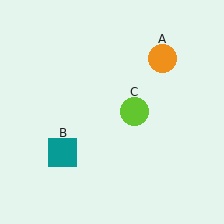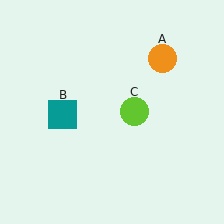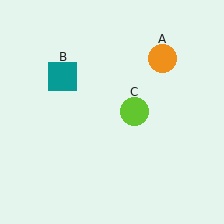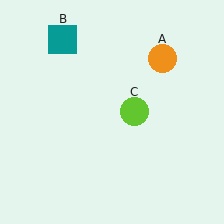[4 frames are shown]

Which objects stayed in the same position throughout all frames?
Orange circle (object A) and lime circle (object C) remained stationary.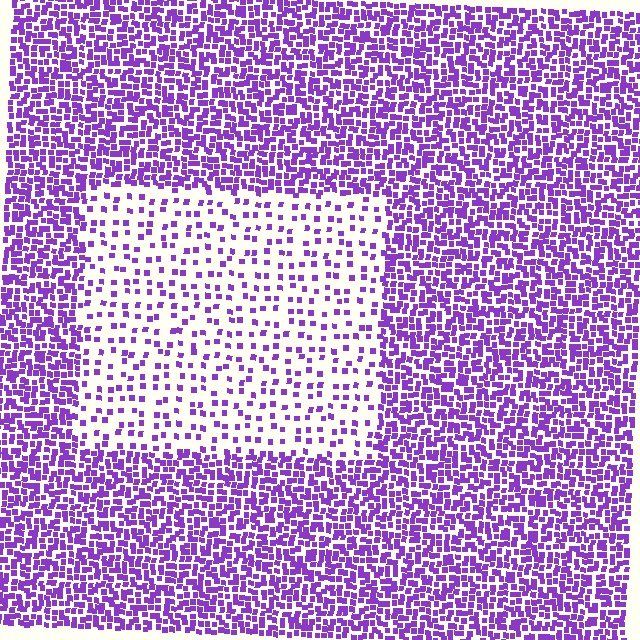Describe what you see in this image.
The image contains small purple elements arranged at two different densities. A rectangle-shaped region is visible where the elements are less densely packed than the surrounding area.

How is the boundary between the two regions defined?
The boundary is defined by a change in element density (approximately 2.9x ratio). All elements are the same color, size, and shape.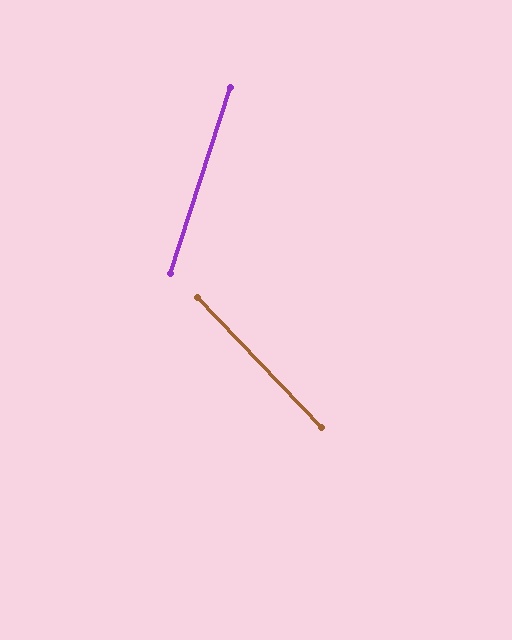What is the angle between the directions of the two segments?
Approximately 62 degrees.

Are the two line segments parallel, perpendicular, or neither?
Neither parallel nor perpendicular — they differ by about 62°.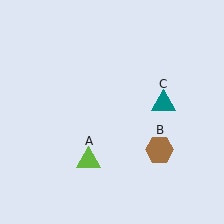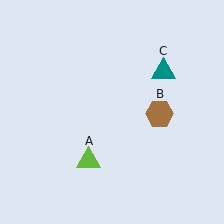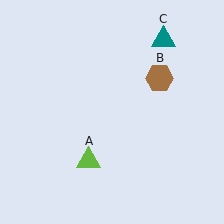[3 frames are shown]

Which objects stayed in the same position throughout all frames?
Lime triangle (object A) remained stationary.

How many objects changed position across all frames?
2 objects changed position: brown hexagon (object B), teal triangle (object C).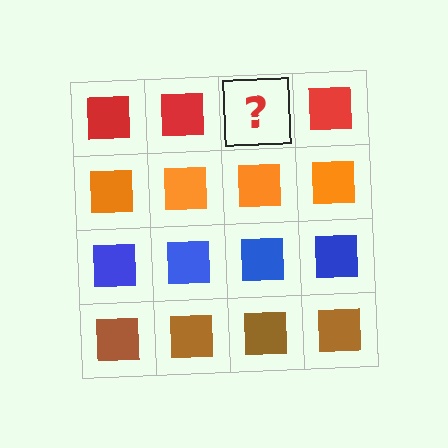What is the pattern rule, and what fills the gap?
The rule is that each row has a consistent color. The gap should be filled with a red square.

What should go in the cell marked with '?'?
The missing cell should contain a red square.